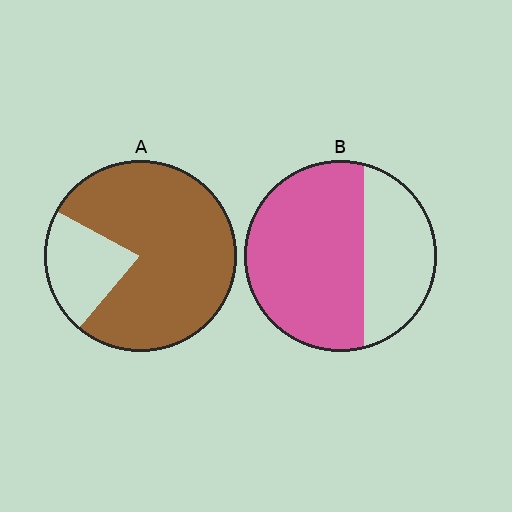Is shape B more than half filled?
Yes.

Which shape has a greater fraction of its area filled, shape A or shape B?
Shape A.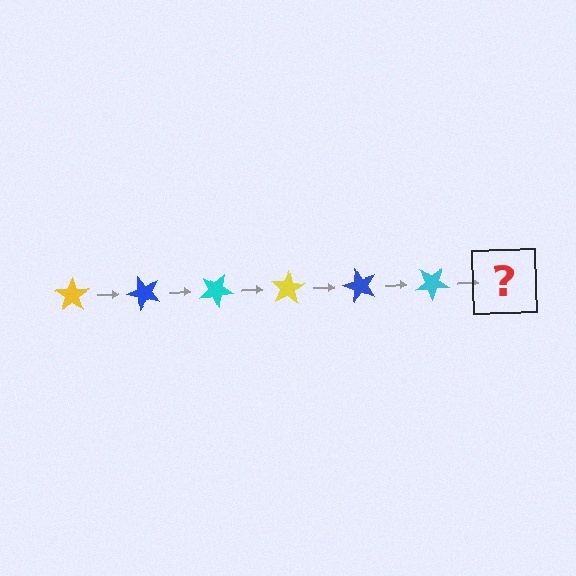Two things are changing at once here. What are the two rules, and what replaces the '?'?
The two rules are that it rotates 50 degrees each step and the color cycles through yellow, blue, and cyan. The '?' should be a yellow star, rotated 300 degrees from the start.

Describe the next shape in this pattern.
It should be a yellow star, rotated 300 degrees from the start.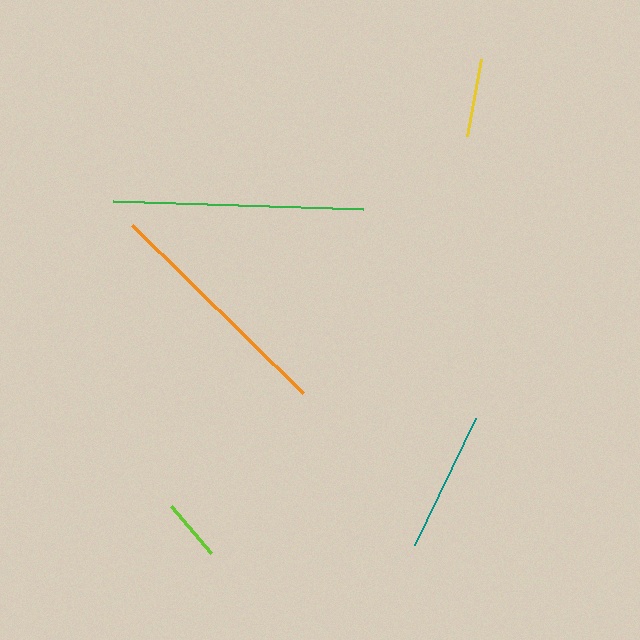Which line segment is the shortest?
The lime line is the shortest at approximately 62 pixels.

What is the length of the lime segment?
The lime segment is approximately 62 pixels long.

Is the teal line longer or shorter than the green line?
The green line is longer than the teal line.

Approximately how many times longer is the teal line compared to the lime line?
The teal line is approximately 2.3 times the length of the lime line.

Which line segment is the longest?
The green line is the longest at approximately 250 pixels.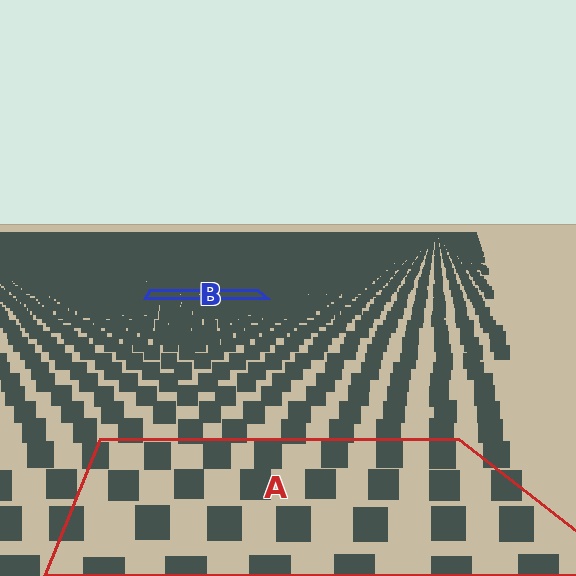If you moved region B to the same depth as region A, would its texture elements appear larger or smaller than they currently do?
They would appear larger. At a closer depth, the same texture elements are projected at a bigger on-screen size.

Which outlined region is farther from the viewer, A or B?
Region B is farther from the viewer — the texture elements inside it appear smaller and more densely packed.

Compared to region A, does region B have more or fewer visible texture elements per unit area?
Region B has more texture elements per unit area — they are packed more densely because it is farther away.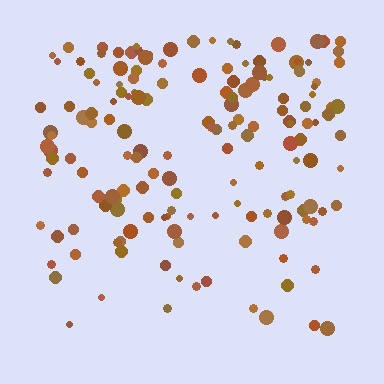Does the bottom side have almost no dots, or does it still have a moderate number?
Still a moderate number, just noticeably fewer than the top.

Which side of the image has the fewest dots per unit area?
The bottom.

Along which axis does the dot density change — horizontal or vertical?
Vertical.